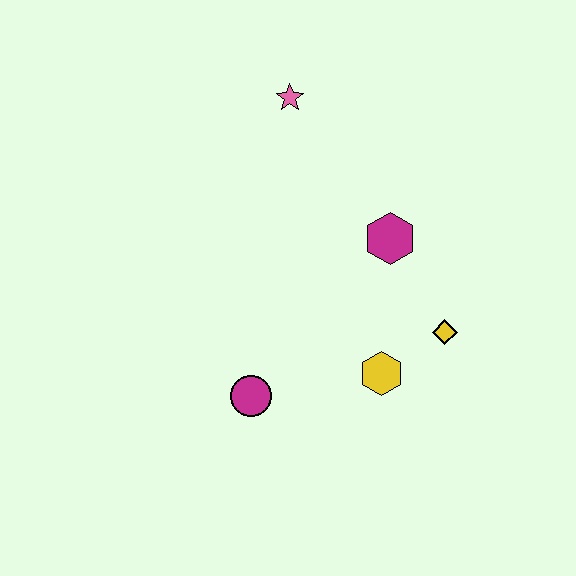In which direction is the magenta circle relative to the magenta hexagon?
The magenta circle is below the magenta hexagon.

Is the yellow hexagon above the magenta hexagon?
No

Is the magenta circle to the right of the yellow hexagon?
No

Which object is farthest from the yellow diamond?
The pink star is farthest from the yellow diamond.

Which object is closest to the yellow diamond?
The yellow hexagon is closest to the yellow diamond.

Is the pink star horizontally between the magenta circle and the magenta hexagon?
Yes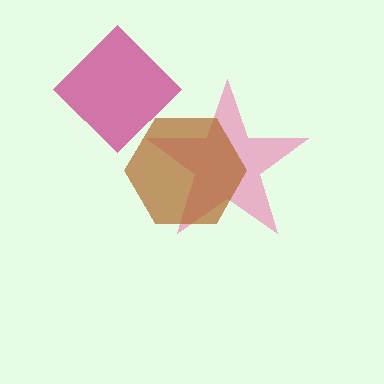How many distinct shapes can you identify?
There are 3 distinct shapes: a pink star, a brown hexagon, a magenta diamond.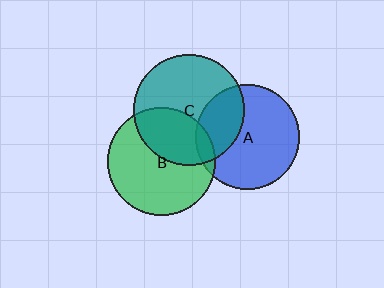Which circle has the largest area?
Circle C (teal).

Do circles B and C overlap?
Yes.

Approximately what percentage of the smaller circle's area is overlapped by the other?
Approximately 35%.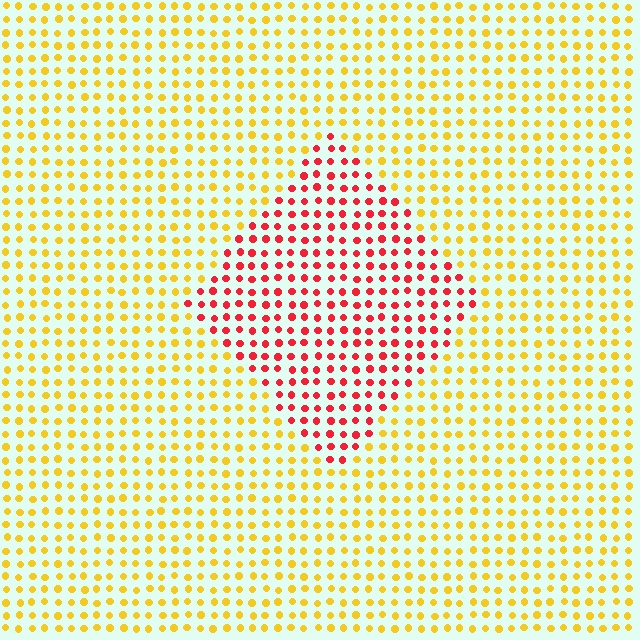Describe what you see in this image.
The image is filled with small yellow elements in a uniform arrangement. A diamond-shaped region is visible where the elements are tinted to a slightly different hue, forming a subtle color boundary.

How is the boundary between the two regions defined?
The boundary is defined purely by a slight shift in hue (about 55 degrees). Spacing, size, and orientation are identical on both sides.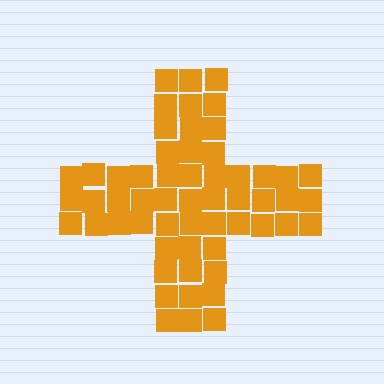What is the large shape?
The large shape is a cross.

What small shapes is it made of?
It is made of small squares.